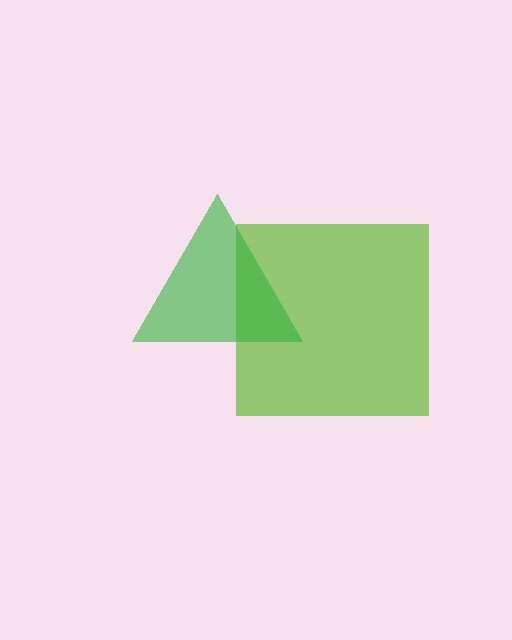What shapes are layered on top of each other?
The layered shapes are: a lime square, a green triangle.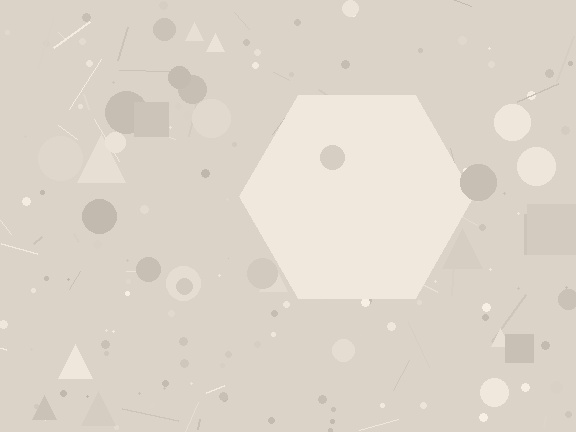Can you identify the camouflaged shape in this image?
The camouflaged shape is a hexagon.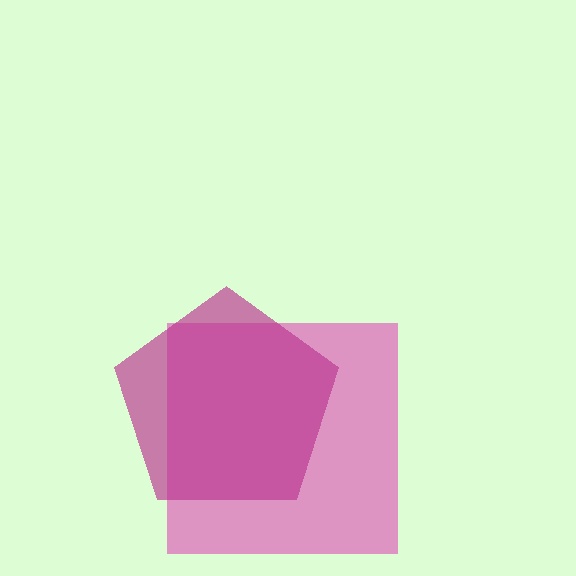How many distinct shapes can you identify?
There are 2 distinct shapes: a pink square, a magenta pentagon.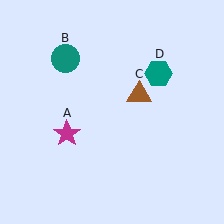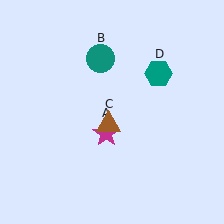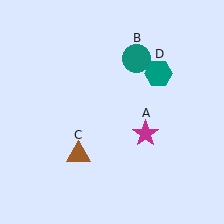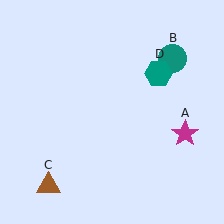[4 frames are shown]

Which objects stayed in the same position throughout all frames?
Teal hexagon (object D) remained stationary.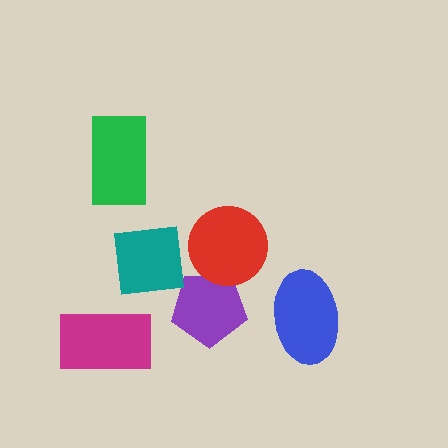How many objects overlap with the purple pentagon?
1 object overlaps with the purple pentagon.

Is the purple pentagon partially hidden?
Yes, it is partially covered by another shape.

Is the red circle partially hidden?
No, no other shape covers it.